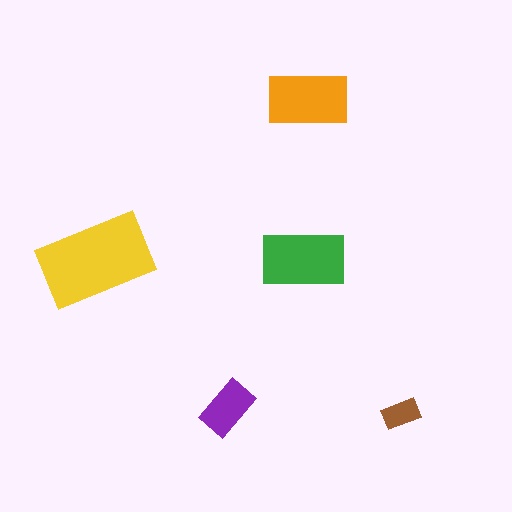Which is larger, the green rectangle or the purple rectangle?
The green one.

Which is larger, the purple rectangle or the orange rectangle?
The orange one.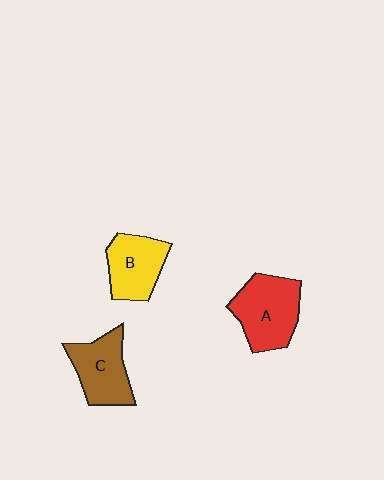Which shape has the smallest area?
Shape B (yellow).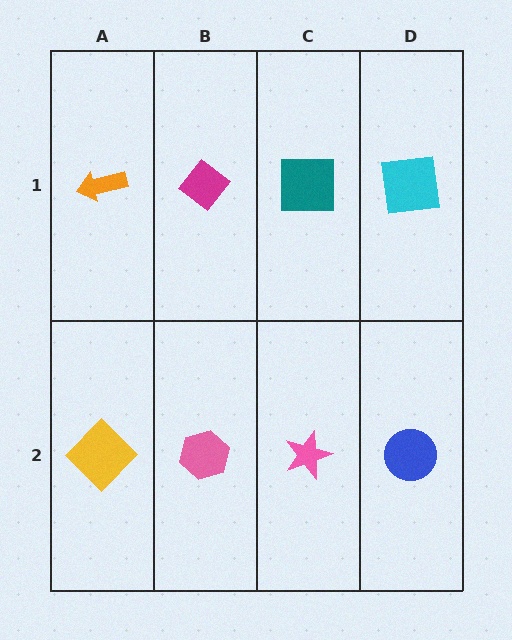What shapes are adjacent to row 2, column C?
A teal square (row 1, column C), a pink hexagon (row 2, column B), a blue circle (row 2, column D).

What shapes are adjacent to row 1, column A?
A yellow diamond (row 2, column A), a magenta diamond (row 1, column B).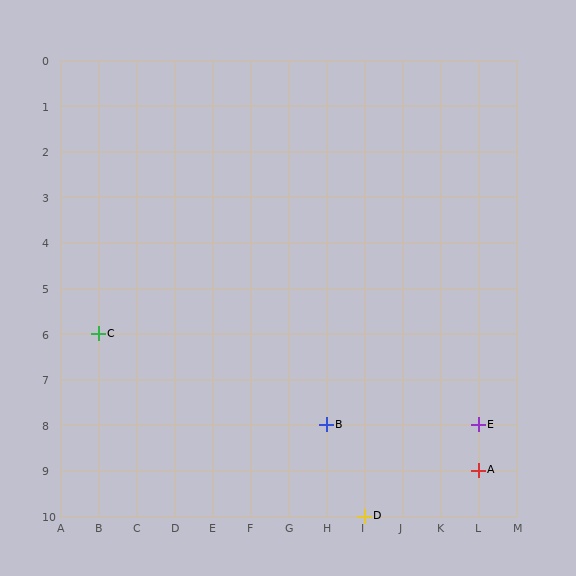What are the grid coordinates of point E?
Point E is at grid coordinates (L, 8).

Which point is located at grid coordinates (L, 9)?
Point A is at (L, 9).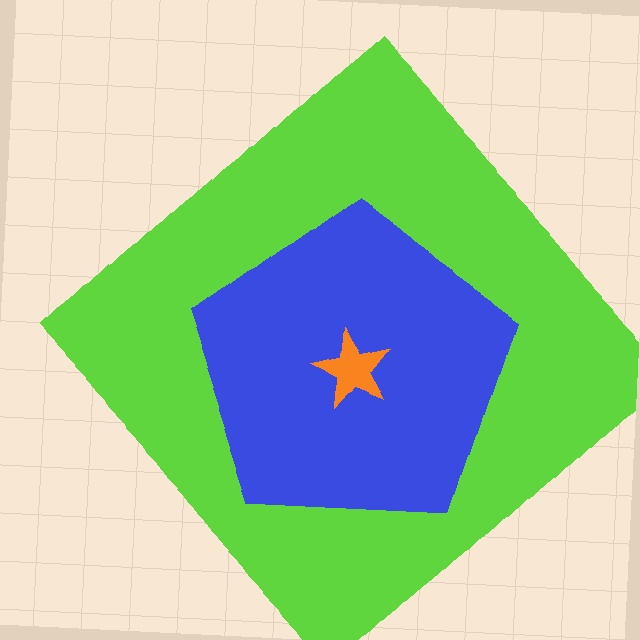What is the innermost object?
The orange star.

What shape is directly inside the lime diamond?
The blue pentagon.